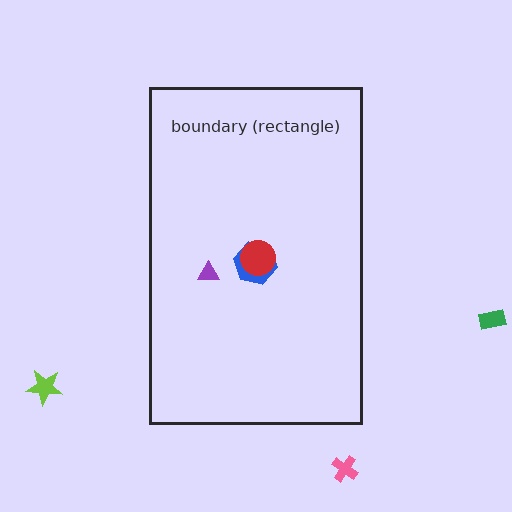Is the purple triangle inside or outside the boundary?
Inside.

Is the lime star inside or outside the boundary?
Outside.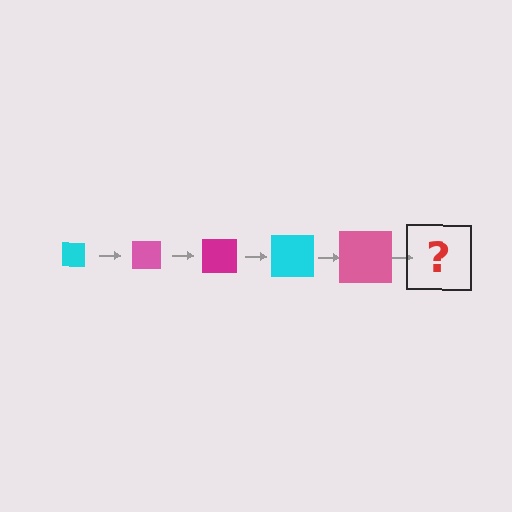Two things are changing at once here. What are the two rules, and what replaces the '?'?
The two rules are that the square grows larger each step and the color cycles through cyan, pink, and magenta. The '?' should be a magenta square, larger than the previous one.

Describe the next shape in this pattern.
It should be a magenta square, larger than the previous one.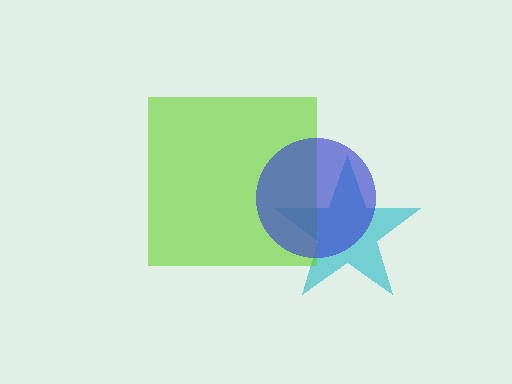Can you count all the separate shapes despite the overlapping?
Yes, there are 3 separate shapes.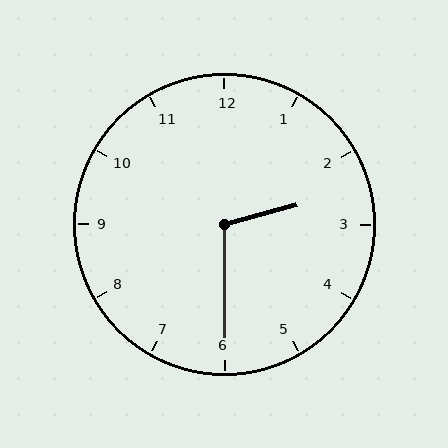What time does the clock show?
2:30.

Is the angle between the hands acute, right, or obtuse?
It is obtuse.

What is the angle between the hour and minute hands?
Approximately 105 degrees.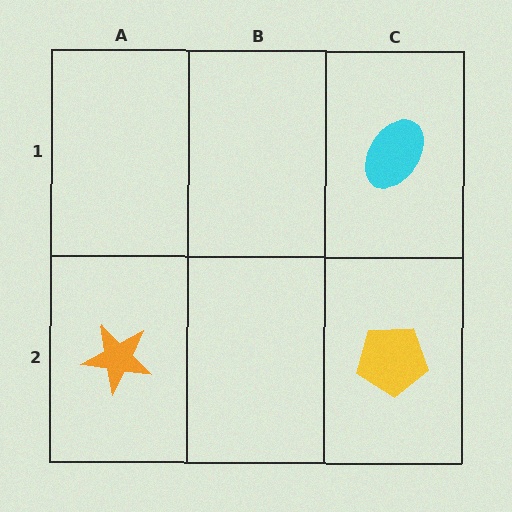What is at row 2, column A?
An orange star.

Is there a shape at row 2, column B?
No, that cell is empty.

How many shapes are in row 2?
2 shapes.